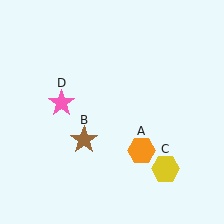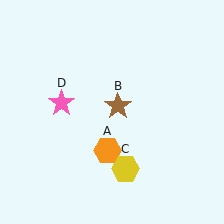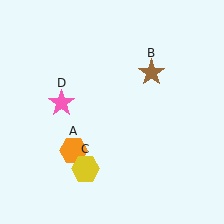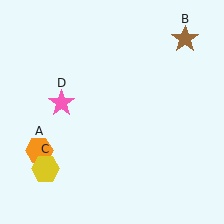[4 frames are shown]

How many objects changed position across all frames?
3 objects changed position: orange hexagon (object A), brown star (object B), yellow hexagon (object C).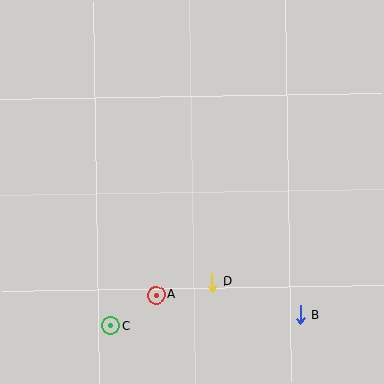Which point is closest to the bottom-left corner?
Point C is closest to the bottom-left corner.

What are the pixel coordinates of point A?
Point A is at (156, 295).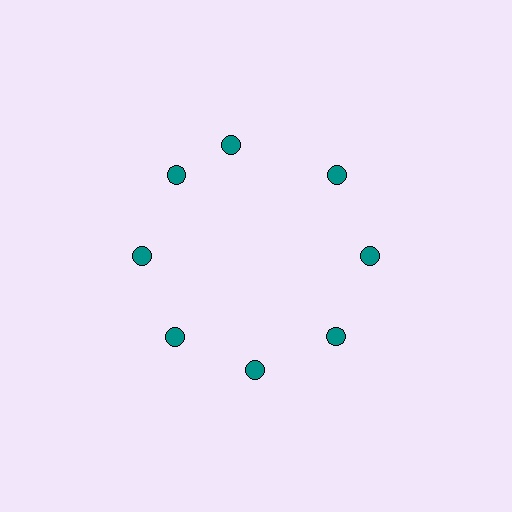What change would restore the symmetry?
The symmetry would be restored by rotating it back into even spacing with its neighbors so that all 8 circles sit at equal angles and equal distance from the center.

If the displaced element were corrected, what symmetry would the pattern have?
It would have 8-fold rotational symmetry — the pattern would map onto itself every 45 degrees.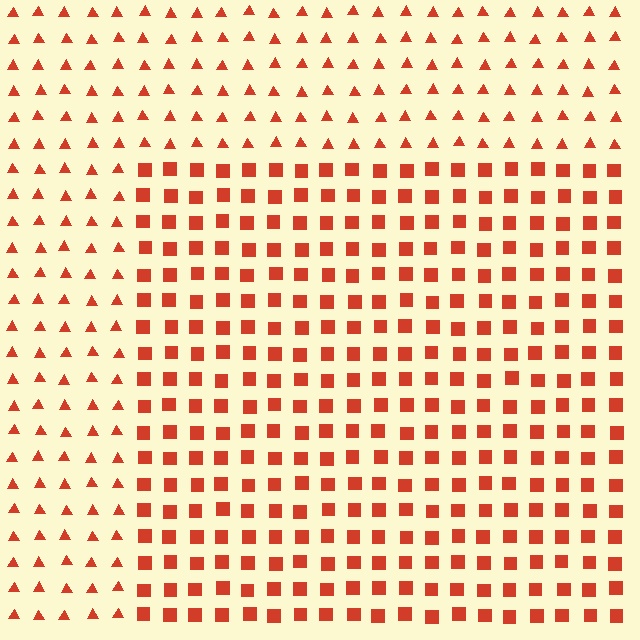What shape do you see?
I see a rectangle.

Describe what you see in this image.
The image is filled with small red elements arranged in a uniform grid. A rectangle-shaped region contains squares, while the surrounding area contains triangles. The boundary is defined purely by the change in element shape.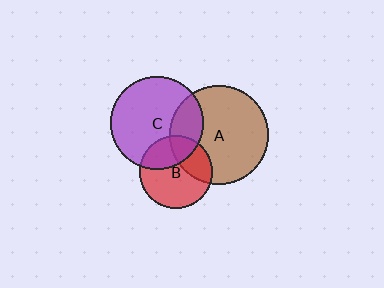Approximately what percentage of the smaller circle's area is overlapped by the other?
Approximately 30%.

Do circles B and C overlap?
Yes.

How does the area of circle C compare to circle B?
Approximately 1.6 times.